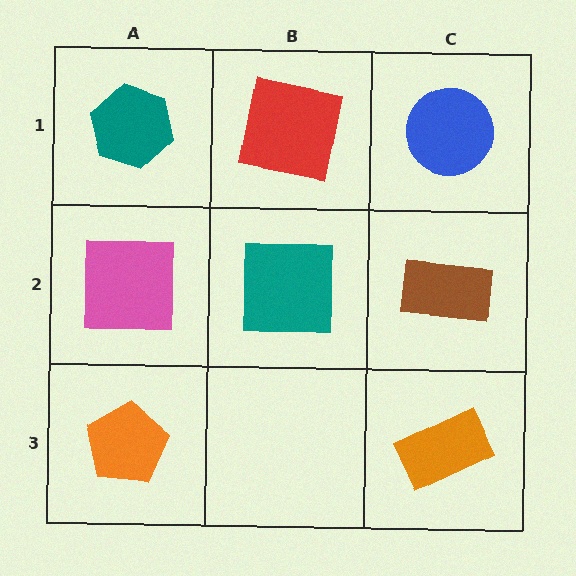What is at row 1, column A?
A teal hexagon.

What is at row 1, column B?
A red square.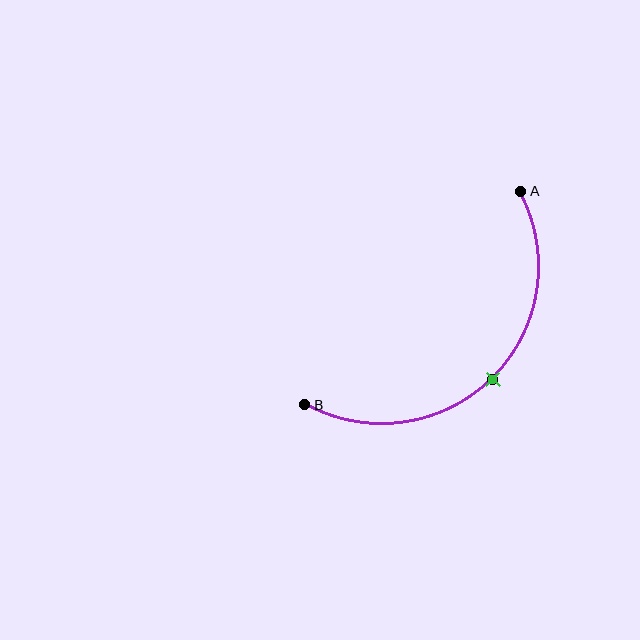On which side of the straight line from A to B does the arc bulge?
The arc bulges below and to the right of the straight line connecting A and B.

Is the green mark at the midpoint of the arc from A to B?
Yes. The green mark lies on the arc at equal arc-length from both A and B — it is the arc midpoint.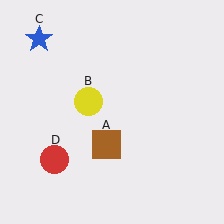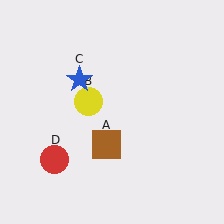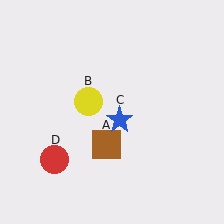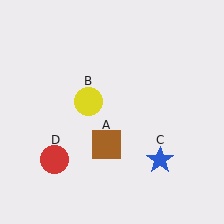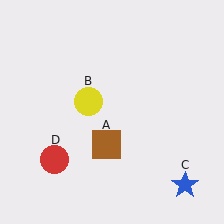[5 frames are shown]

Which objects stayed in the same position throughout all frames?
Brown square (object A) and yellow circle (object B) and red circle (object D) remained stationary.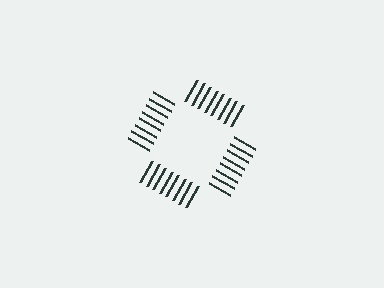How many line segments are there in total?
32 — 8 along each of the 4 edges.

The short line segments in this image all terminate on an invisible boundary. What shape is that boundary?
An illusory square — the line segments terminate on its edges but no continuous stroke is drawn.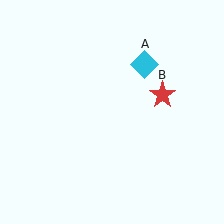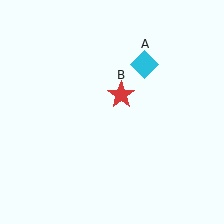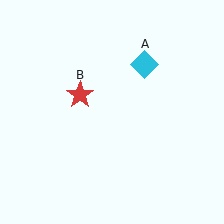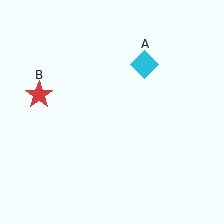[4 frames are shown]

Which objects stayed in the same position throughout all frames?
Cyan diamond (object A) remained stationary.